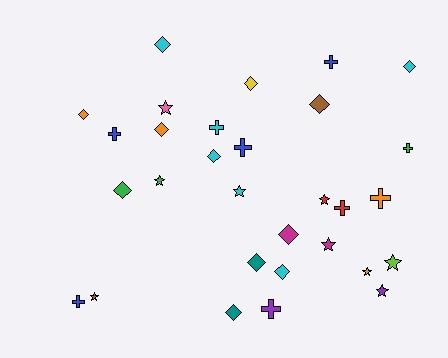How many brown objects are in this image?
There are 2 brown objects.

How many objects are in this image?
There are 30 objects.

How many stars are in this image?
There are 9 stars.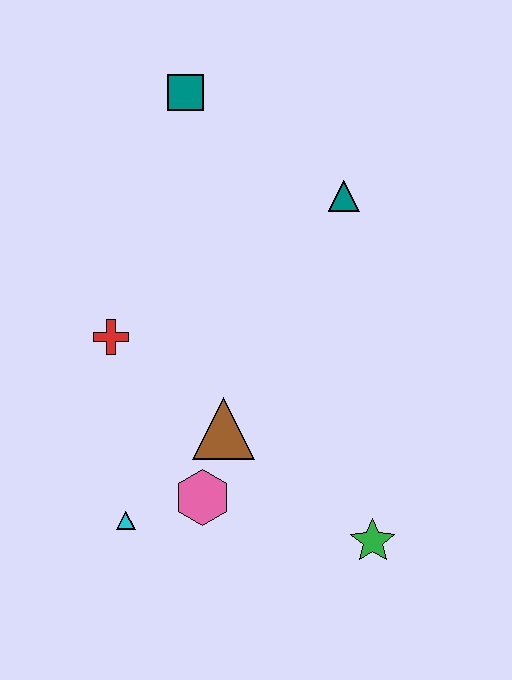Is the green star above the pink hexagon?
No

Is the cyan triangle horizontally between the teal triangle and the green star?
No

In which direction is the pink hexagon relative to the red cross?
The pink hexagon is below the red cross.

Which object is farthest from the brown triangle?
The teal square is farthest from the brown triangle.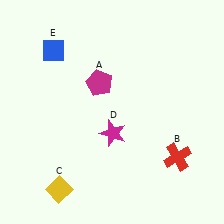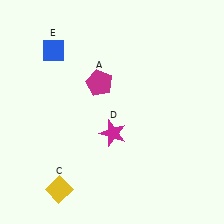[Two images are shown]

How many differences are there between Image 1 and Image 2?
There is 1 difference between the two images.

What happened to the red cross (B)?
The red cross (B) was removed in Image 2. It was in the bottom-right area of Image 1.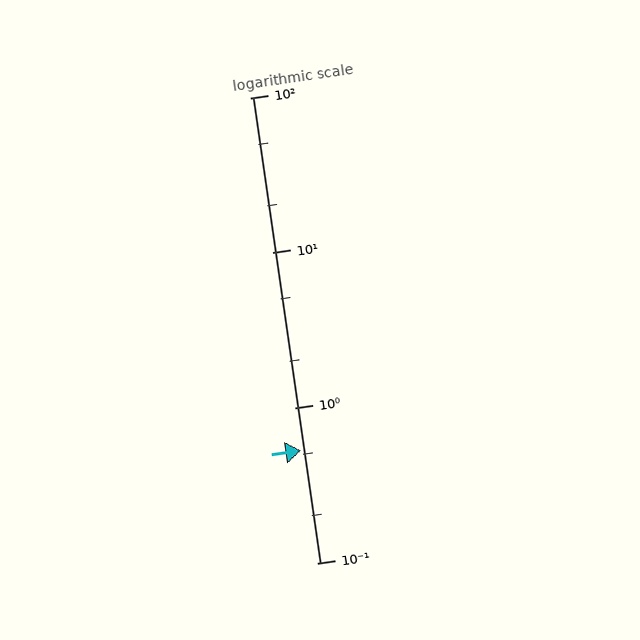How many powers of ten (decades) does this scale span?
The scale spans 3 decades, from 0.1 to 100.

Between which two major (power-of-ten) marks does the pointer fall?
The pointer is between 0.1 and 1.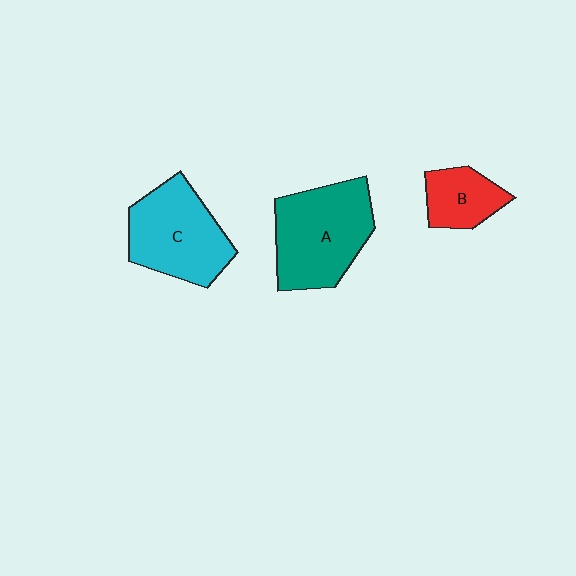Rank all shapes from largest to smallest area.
From largest to smallest: A (teal), C (cyan), B (red).